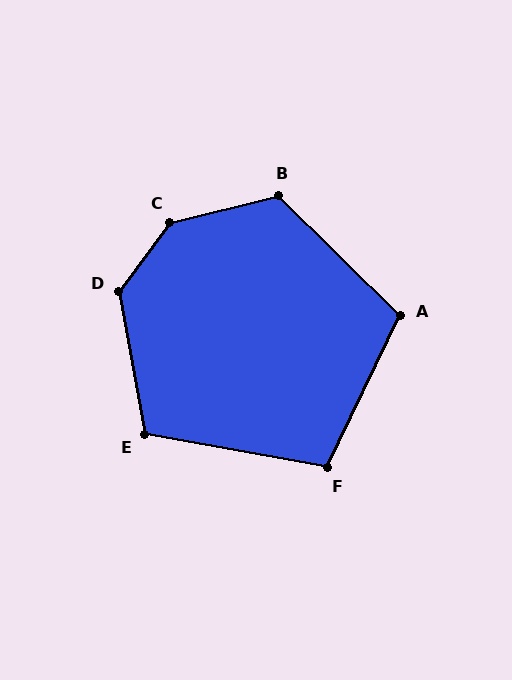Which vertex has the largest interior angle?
C, at approximately 140 degrees.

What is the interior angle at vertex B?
Approximately 122 degrees (obtuse).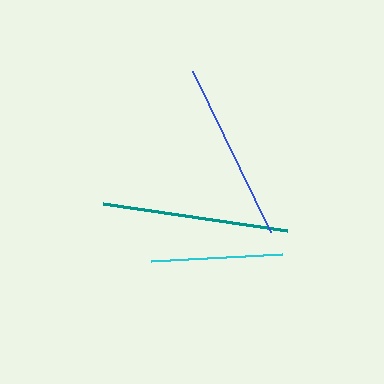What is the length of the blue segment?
The blue segment is approximately 179 pixels long.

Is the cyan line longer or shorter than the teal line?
The teal line is longer than the cyan line.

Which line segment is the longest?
The teal line is the longest at approximately 186 pixels.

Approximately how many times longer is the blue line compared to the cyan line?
The blue line is approximately 1.4 times the length of the cyan line.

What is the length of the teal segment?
The teal segment is approximately 186 pixels long.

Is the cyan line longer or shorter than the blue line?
The blue line is longer than the cyan line.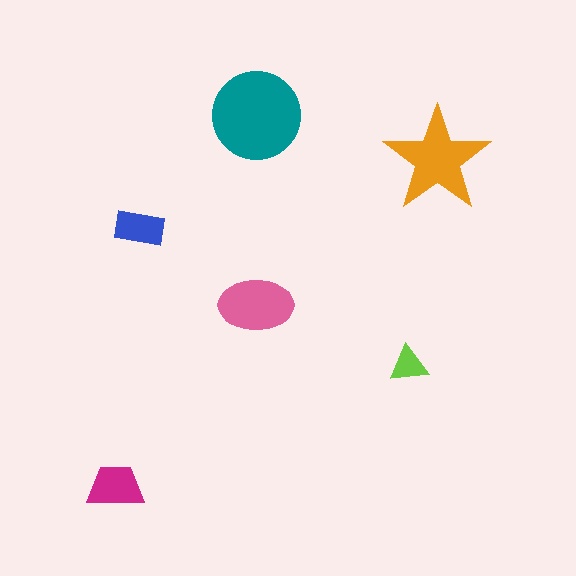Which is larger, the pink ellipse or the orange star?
The orange star.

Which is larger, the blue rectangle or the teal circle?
The teal circle.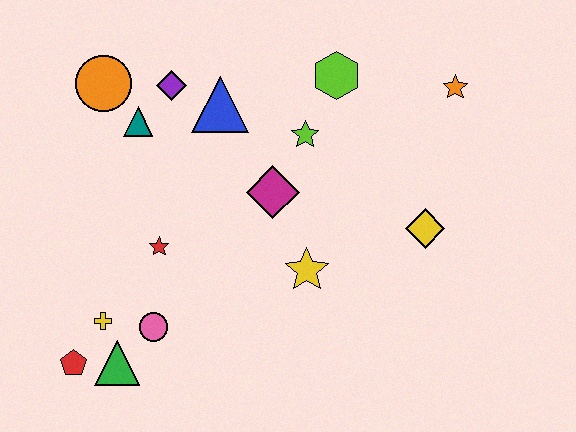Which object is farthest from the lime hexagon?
The red pentagon is farthest from the lime hexagon.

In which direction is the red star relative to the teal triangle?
The red star is below the teal triangle.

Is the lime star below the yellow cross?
No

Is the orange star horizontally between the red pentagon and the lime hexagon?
No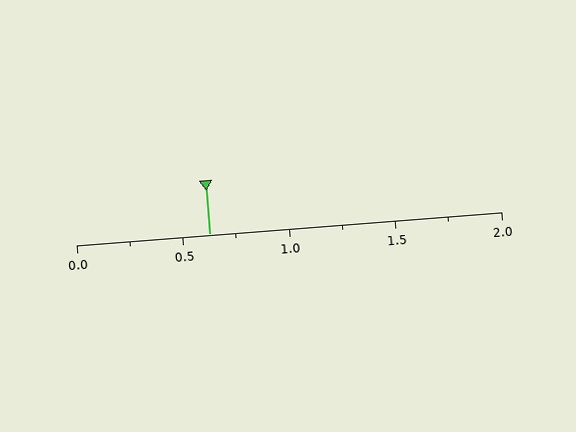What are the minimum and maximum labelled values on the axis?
The axis runs from 0.0 to 2.0.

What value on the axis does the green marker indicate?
The marker indicates approximately 0.62.